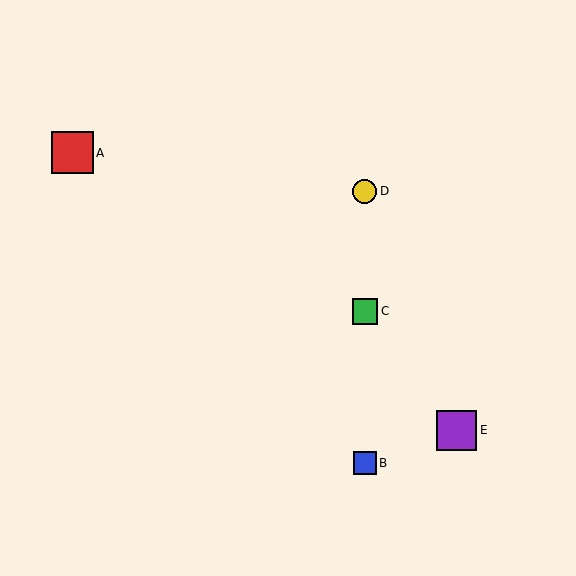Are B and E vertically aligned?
No, B is at x≈365 and E is at x≈456.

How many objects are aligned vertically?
3 objects (B, C, D) are aligned vertically.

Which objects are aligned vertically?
Objects B, C, D are aligned vertically.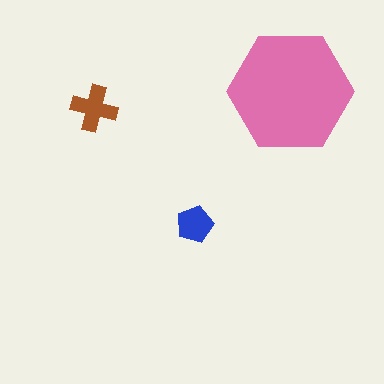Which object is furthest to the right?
The pink hexagon is rightmost.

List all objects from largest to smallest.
The pink hexagon, the brown cross, the blue pentagon.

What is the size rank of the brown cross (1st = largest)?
2nd.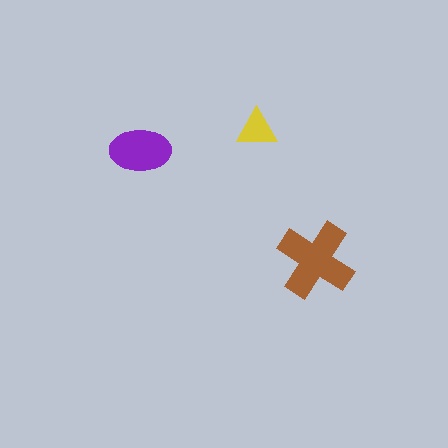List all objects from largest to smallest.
The brown cross, the purple ellipse, the yellow triangle.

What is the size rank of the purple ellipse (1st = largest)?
2nd.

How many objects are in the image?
There are 3 objects in the image.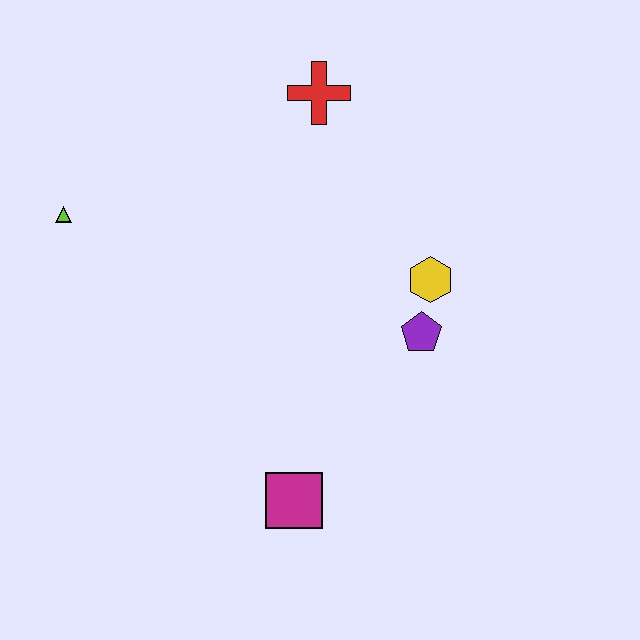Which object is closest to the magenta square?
The purple pentagon is closest to the magenta square.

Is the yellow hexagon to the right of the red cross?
Yes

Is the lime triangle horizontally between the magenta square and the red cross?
No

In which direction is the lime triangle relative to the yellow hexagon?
The lime triangle is to the left of the yellow hexagon.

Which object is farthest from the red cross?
The magenta square is farthest from the red cross.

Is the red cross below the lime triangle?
No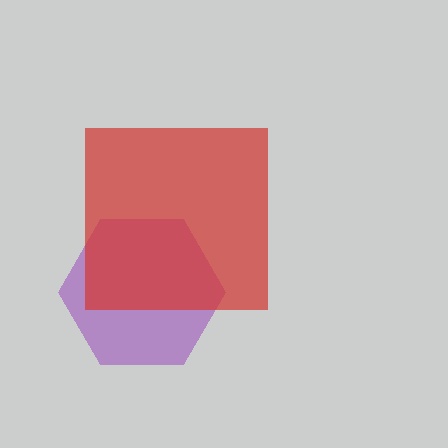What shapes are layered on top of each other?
The layered shapes are: a purple hexagon, a red square.